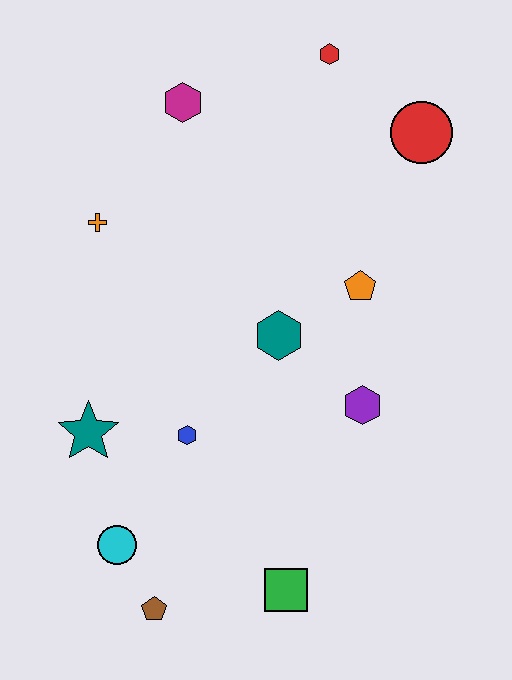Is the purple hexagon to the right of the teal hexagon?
Yes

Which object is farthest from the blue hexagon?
The red hexagon is farthest from the blue hexagon.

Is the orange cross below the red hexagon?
Yes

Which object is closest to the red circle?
The red hexagon is closest to the red circle.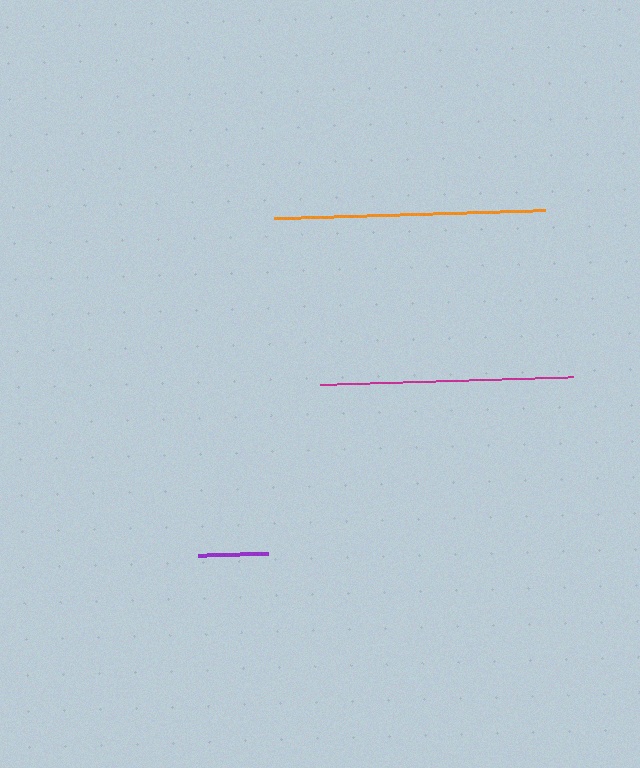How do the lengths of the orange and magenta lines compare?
The orange and magenta lines are approximately the same length.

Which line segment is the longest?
The orange line is the longest at approximately 271 pixels.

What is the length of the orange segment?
The orange segment is approximately 271 pixels long.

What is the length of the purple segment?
The purple segment is approximately 70 pixels long.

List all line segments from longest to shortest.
From longest to shortest: orange, magenta, purple.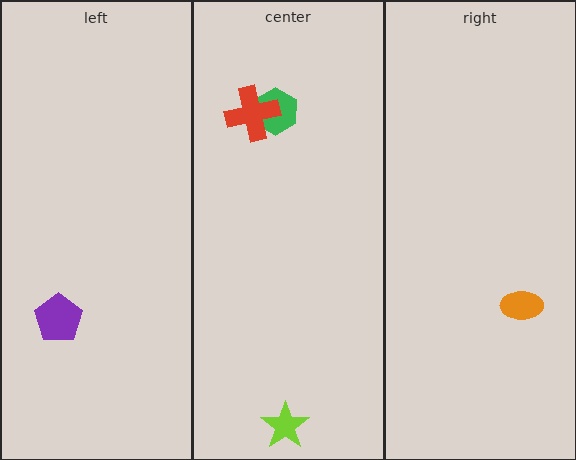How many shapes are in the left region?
1.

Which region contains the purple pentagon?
The left region.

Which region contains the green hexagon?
The center region.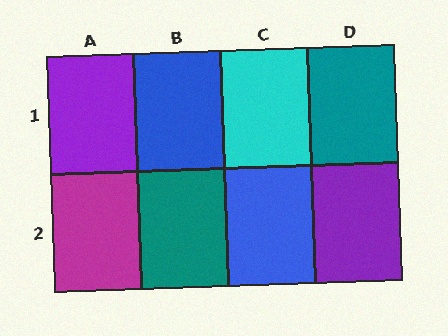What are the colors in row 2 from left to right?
Magenta, teal, blue, purple.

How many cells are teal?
2 cells are teal.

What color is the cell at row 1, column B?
Blue.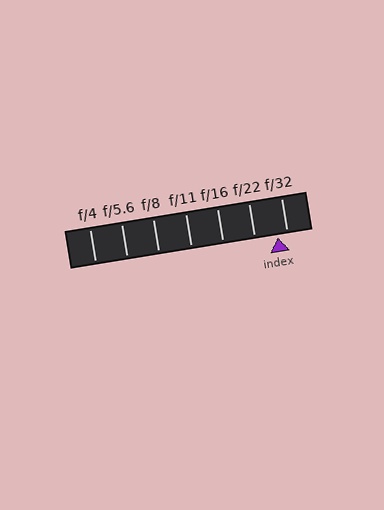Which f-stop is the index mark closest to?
The index mark is closest to f/32.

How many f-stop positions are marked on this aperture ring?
There are 7 f-stop positions marked.